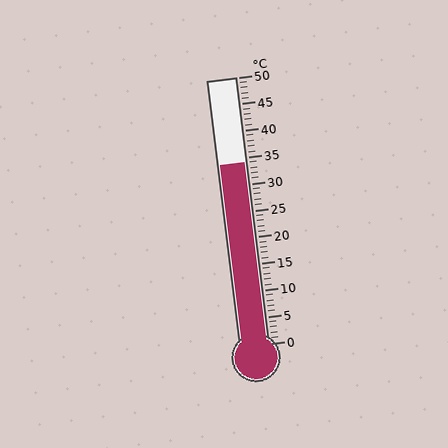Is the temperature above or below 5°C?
The temperature is above 5°C.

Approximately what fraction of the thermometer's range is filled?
The thermometer is filled to approximately 70% of its range.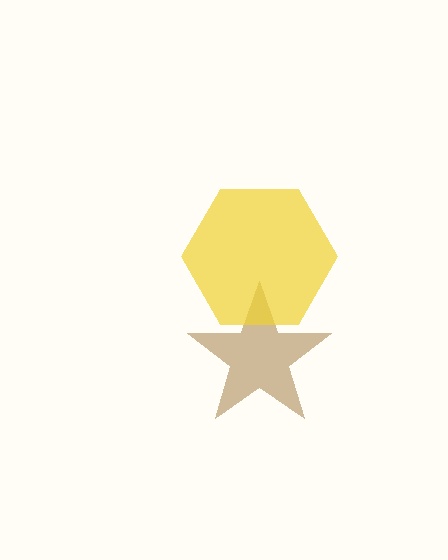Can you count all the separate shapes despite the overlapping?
Yes, there are 2 separate shapes.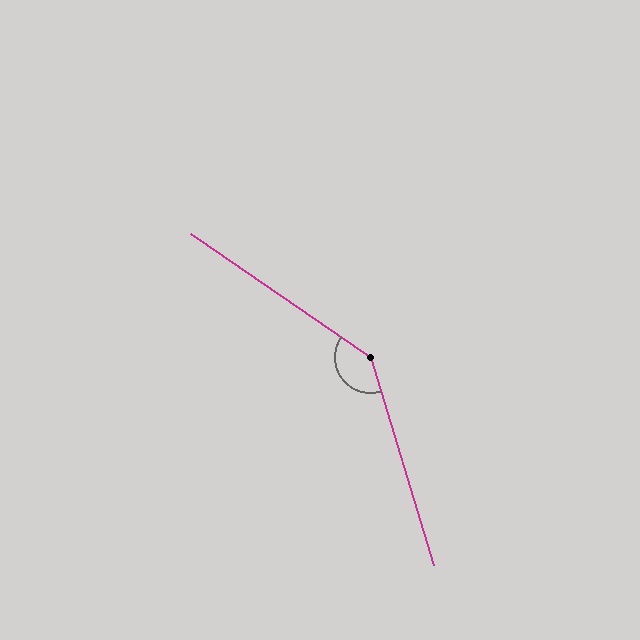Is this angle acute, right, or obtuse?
It is obtuse.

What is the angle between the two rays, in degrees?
Approximately 141 degrees.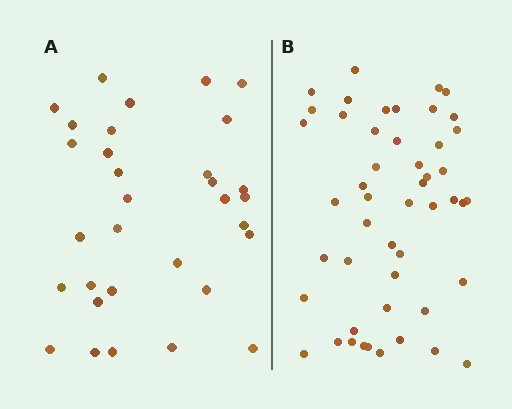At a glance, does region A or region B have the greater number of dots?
Region B (the right region) has more dots.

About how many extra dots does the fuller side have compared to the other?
Region B has approximately 15 more dots than region A.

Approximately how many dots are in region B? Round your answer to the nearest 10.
About 50 dots. (The exact count is 49, which rounds to 50.)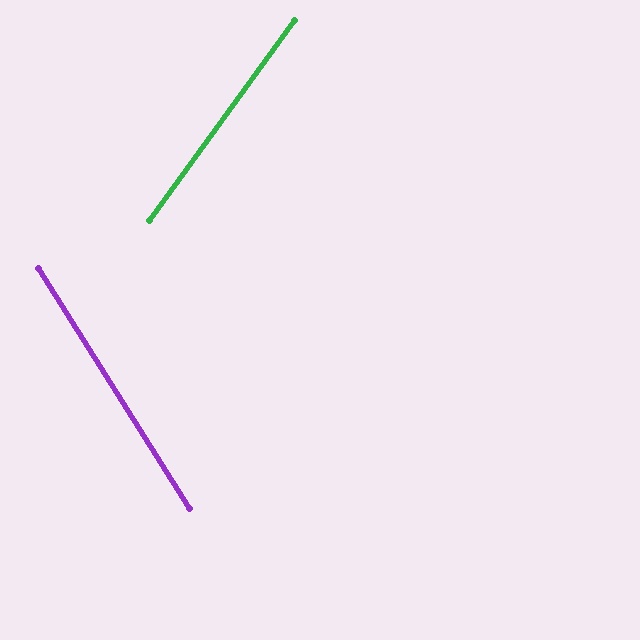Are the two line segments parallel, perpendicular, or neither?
Neither parallel nor perpendicular — they differ by about 68°.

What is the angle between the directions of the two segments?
Approximately 68 degrees.